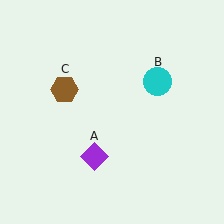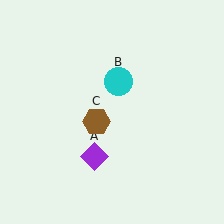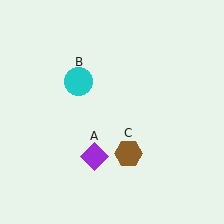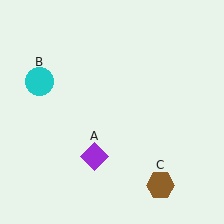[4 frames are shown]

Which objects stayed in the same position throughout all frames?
Purple diamond (object A) remained stationary.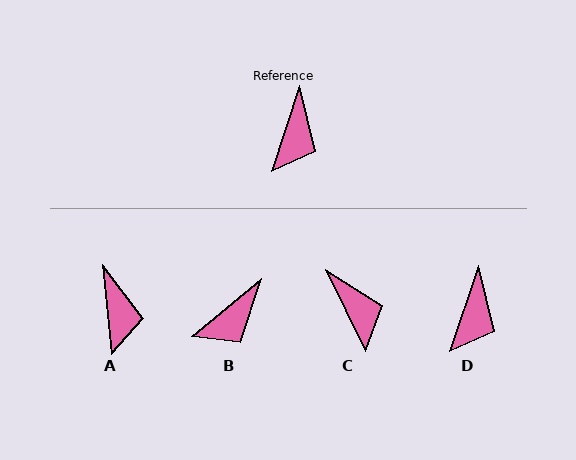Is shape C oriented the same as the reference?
No, it is off by about 44 degrees.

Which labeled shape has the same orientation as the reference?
D.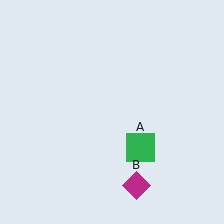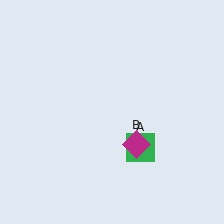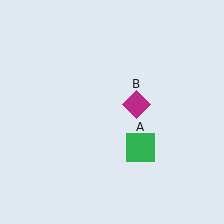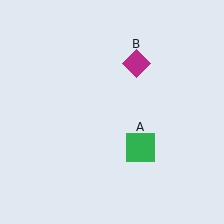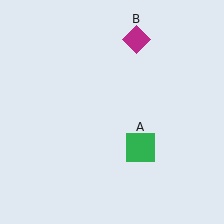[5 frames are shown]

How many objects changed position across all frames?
1 object changed position: magenta diamond (object B).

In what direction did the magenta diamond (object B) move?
The magenta diamond (object B) moved up.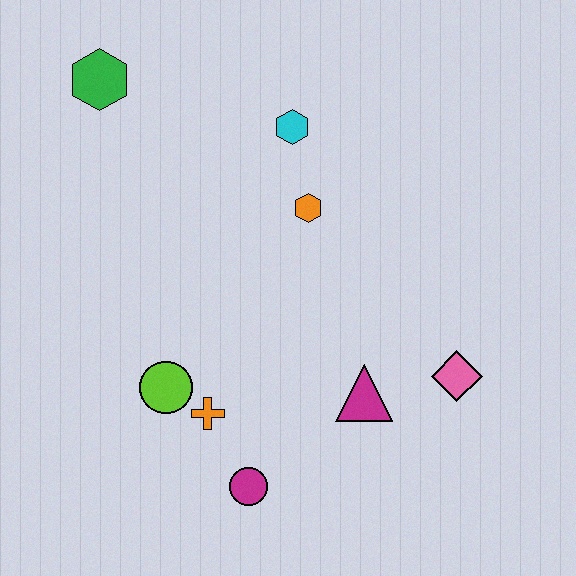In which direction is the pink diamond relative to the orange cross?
The pink diamond is to the right of the orange cross.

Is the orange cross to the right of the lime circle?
Yes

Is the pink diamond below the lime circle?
No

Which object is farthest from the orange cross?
The green hexagon is farthest from the orange cross.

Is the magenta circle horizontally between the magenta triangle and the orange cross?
Yes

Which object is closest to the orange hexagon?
The cyan hexagon is closest to the orange hexagon.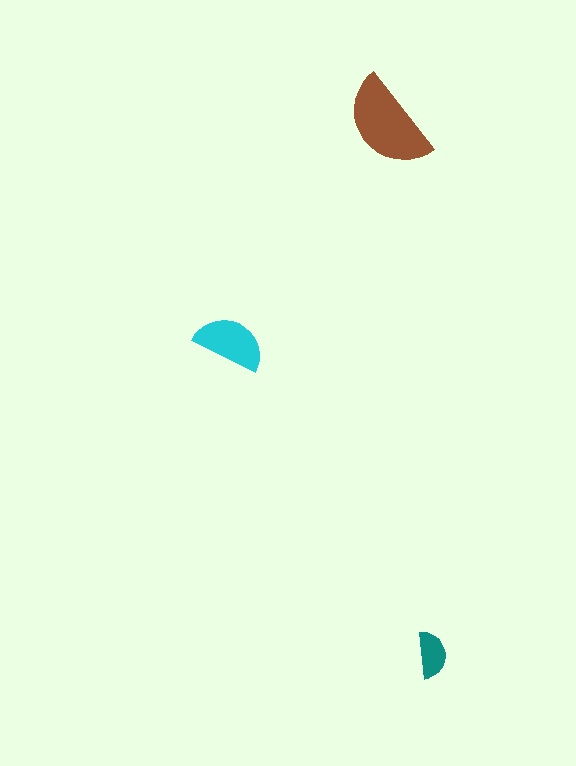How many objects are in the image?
There are 3 objects in the image.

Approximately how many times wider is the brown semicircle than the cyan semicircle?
About 1.5 times wider.